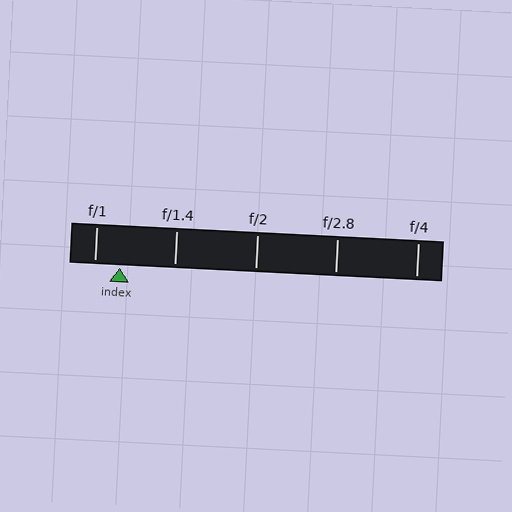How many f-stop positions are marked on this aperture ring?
There are 5 f-stop positions marked.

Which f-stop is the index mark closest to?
The index mark is closest to f/1.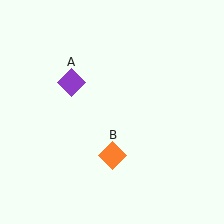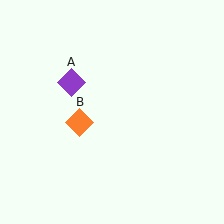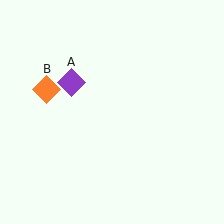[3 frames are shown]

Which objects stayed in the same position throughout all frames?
Purple diamond (object A) remained stationary.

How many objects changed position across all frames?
1 object changed position: orange diamond (object B).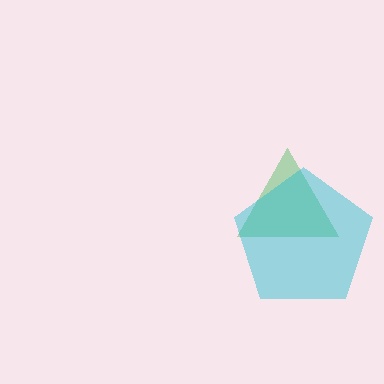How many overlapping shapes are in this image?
There are 2 overlapping shapes in the image.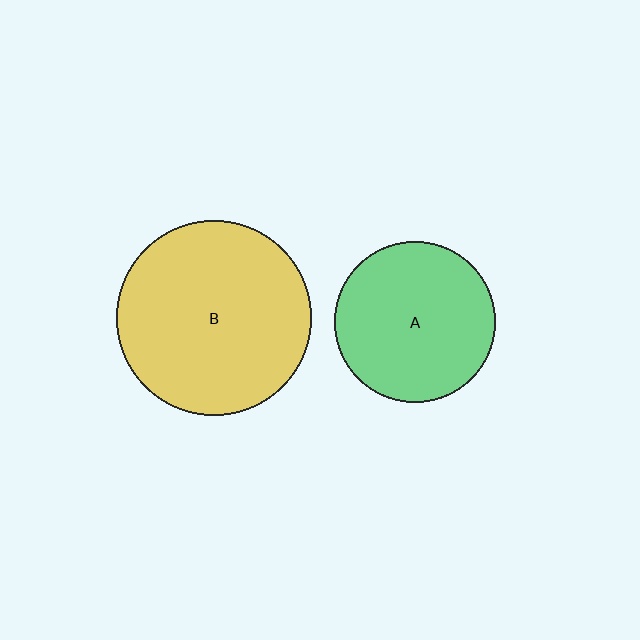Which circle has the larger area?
Circle B (yellow).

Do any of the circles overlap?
No, none of the circles overlap.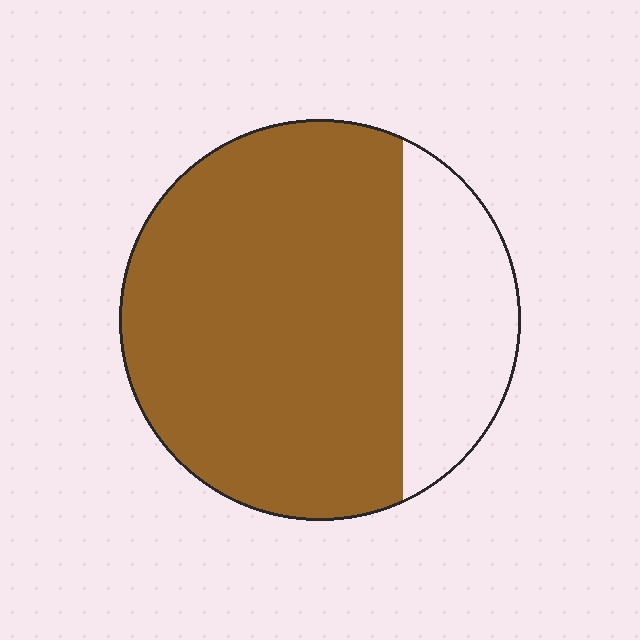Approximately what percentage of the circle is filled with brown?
Approximately 75%.